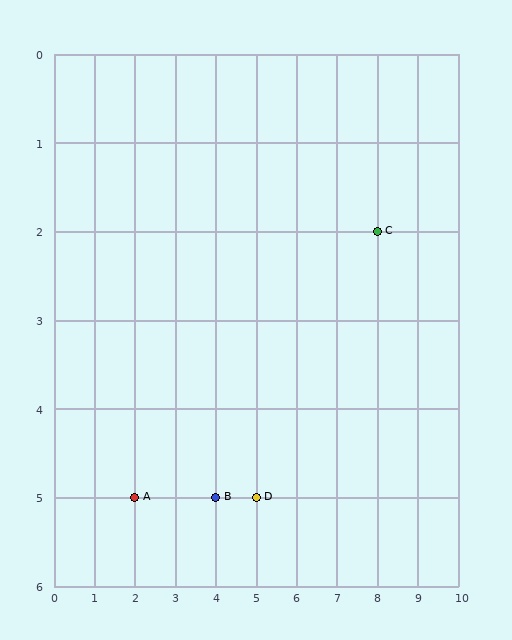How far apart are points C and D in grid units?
Points C and D are 3 columns and 3 rows apart (about 4.2 grid units diagonally).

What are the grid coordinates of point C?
Point C is at grid coordinates (8, 2).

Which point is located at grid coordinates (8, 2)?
Point C is at (8, 2).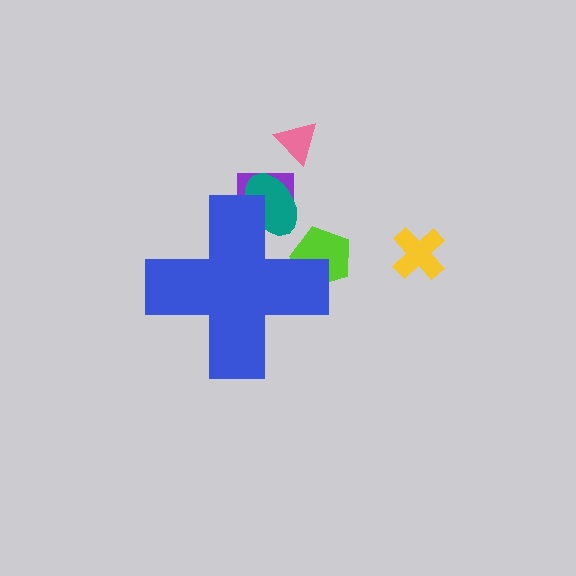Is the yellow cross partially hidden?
No, the yellow cross is fully visible.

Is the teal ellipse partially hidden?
Yes, the teal ellipse is partially hidden behind the blue cross.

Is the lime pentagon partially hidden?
Yes, the lime pentagon is partially hidden behind the blue cross.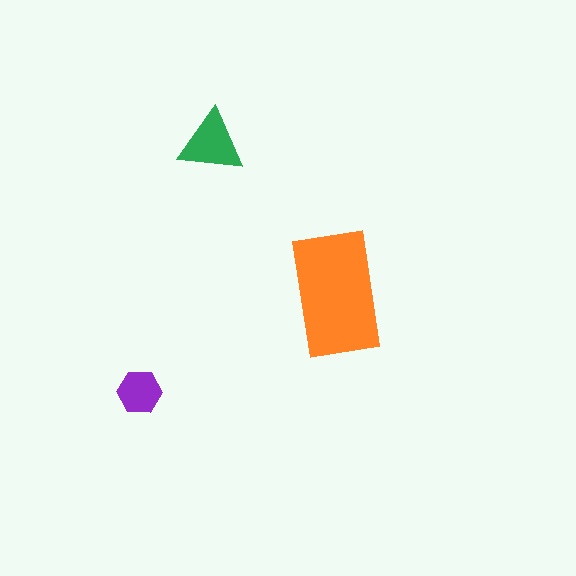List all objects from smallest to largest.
The purple hexagon, the green triangle, the orange rectangle.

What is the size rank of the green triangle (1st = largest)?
2nd.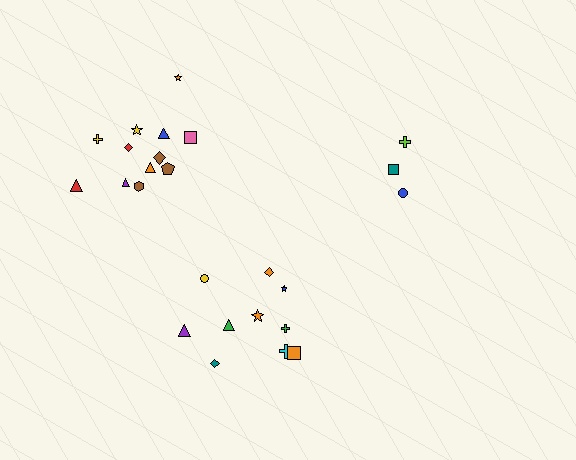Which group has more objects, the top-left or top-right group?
The top-left group.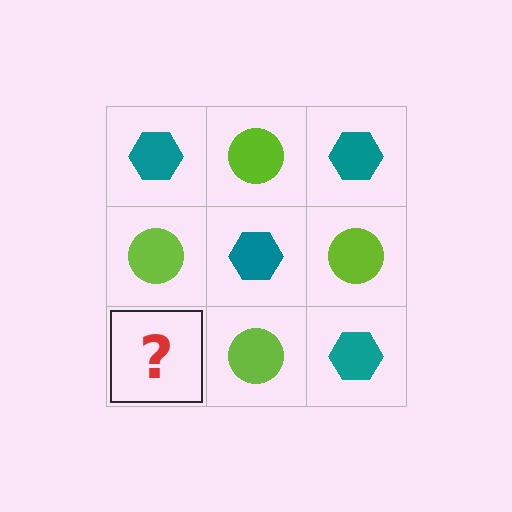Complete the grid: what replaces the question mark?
The question mark should be replaced with a teal hexagon.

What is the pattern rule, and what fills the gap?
The rule is that it alternates teal hexagon and lime circle in a checkerboard pattern. The gap should be filled with a teal hexagon.